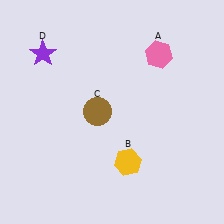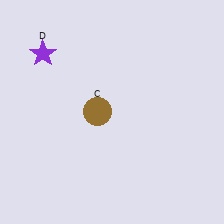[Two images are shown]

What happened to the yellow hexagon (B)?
The yellow hexagon (B) was removed in Image 2. It was in the bottom-right area of Image 1.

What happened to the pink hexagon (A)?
The pink hexagon (A) was removed in Image 2. It was in the top-right area of Image 1.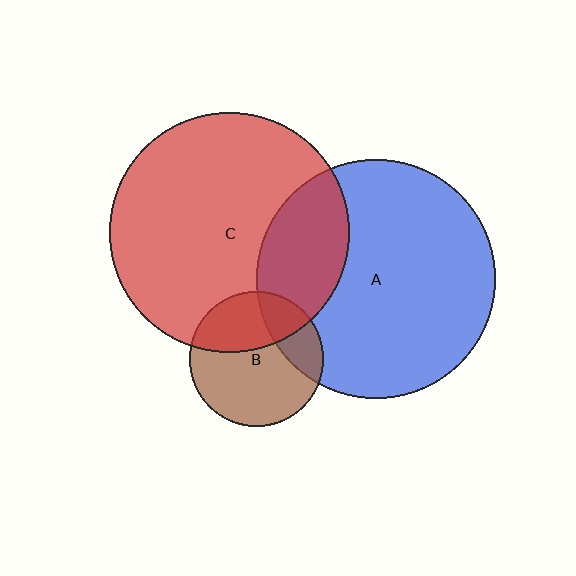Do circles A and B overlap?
Yes.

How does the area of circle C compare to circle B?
Approximately 3.2 times.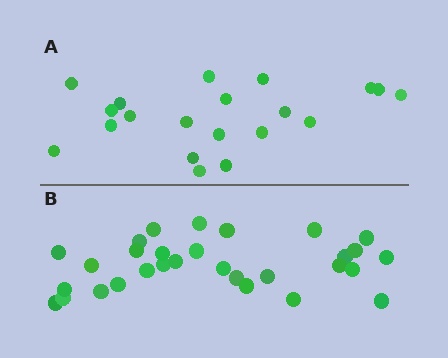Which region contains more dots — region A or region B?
Region B (the bottom region) has more dots.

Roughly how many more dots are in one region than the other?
Region B has roughly 10 or so more dots than region A.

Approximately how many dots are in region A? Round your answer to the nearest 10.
About 20 dots.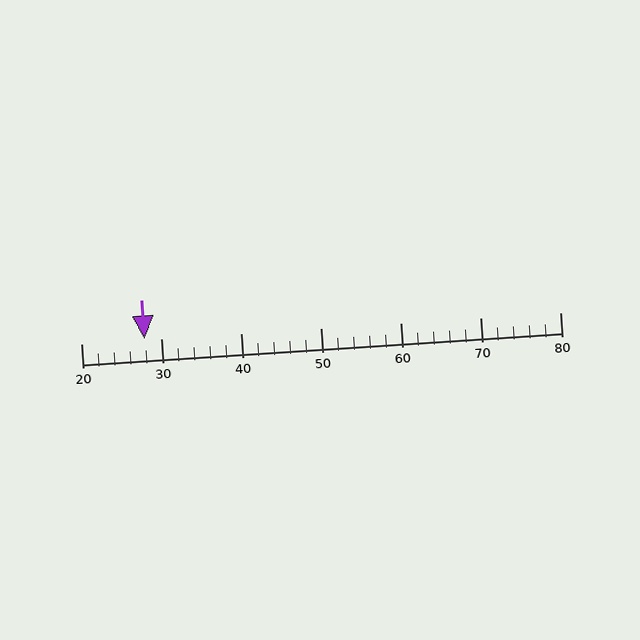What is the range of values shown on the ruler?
The ruler shows values from 20 to 80.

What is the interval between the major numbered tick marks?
The major tick marks are spaced 10 units apart.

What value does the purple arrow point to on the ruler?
The purple arrow points to approximately 28.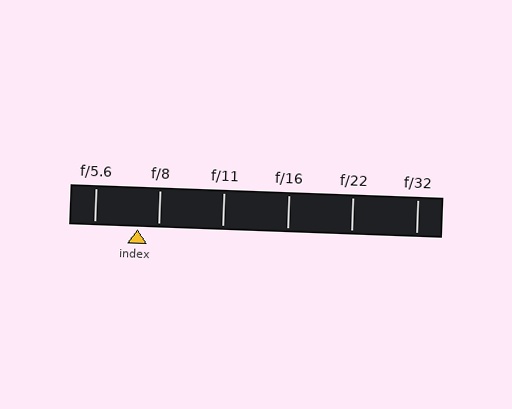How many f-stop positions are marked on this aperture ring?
There are 6 f-stop positions marked.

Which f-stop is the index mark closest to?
The index mark is closest to f/8.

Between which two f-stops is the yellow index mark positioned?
The index mark is between f/5.6 and f/8.